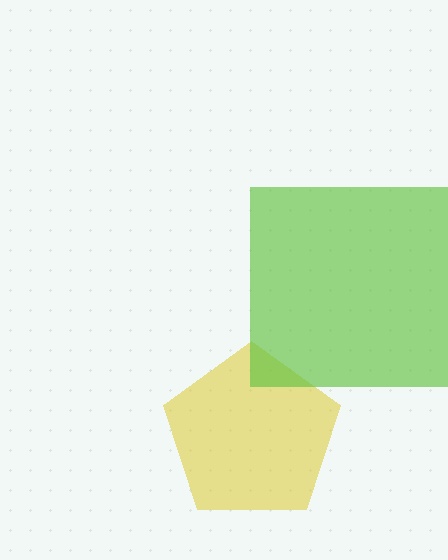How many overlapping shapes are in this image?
There are 2 overlapping shapes in the image.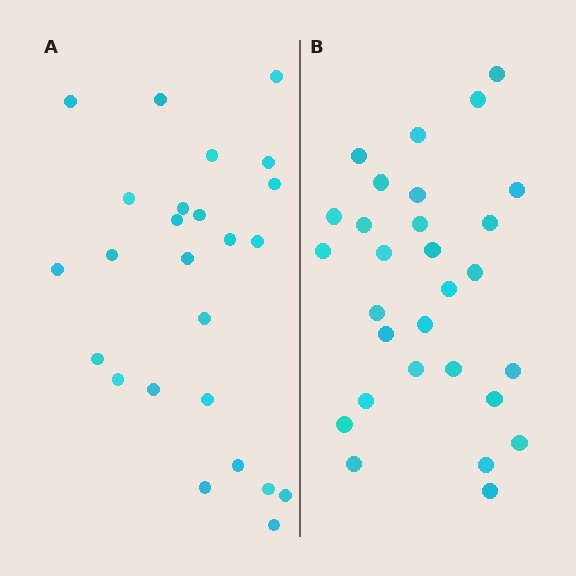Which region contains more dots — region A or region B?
Region B (the right region) has more dots.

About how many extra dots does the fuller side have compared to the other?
Region B has about 4 more dots than region A.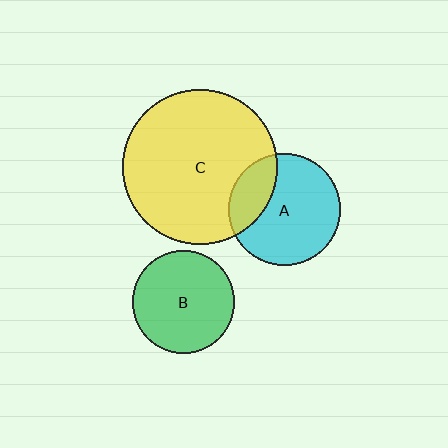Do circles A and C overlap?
Yes.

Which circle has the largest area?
Circle C (yellow).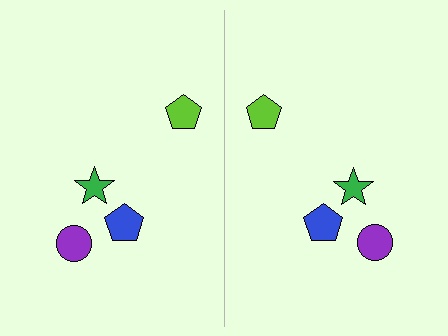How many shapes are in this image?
There are 8 shapes in this image.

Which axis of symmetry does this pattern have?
The pattern has a vertical axis of symmetry running through the center of the image.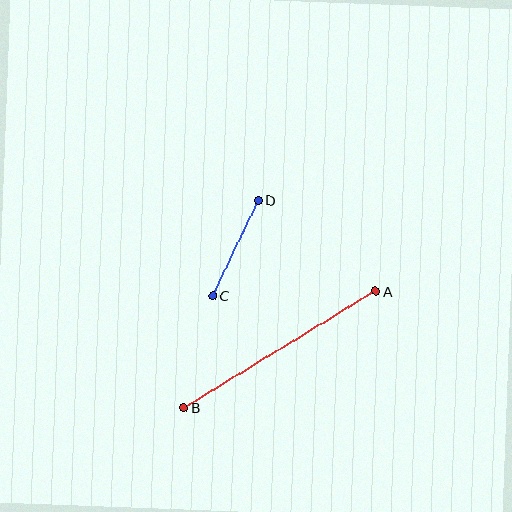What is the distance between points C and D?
The distance is approximately 106 pixels.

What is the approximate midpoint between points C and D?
The midpoint is at approximately (235, 248) pixels.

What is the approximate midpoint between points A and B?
The midpoint is at approximately (280, 349) pixels.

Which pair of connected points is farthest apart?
Points A and B are farthest apart.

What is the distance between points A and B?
The distance is approximately 224 pixels.